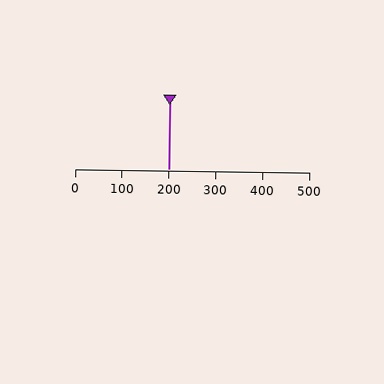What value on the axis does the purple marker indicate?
The marker indicates approximately 200.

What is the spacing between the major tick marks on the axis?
The major ticks are spaced 100 apart.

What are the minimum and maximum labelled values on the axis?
The axis runs from 0 to 500.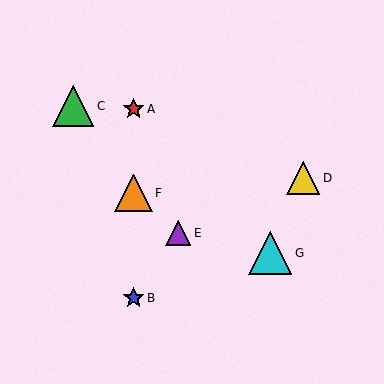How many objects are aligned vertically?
3 objects (A, B, F) are aligned vertically.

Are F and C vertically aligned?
No, F is at x≈134 and C is at x≈73.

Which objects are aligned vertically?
Objects A, B, F are aligned vertically.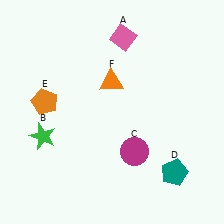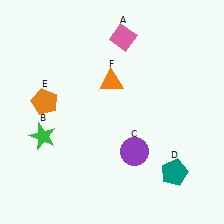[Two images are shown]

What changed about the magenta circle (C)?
In Image 1, C is magenta. In Image 2, it changed to purple.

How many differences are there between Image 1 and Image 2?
There is 1 difference between the two images.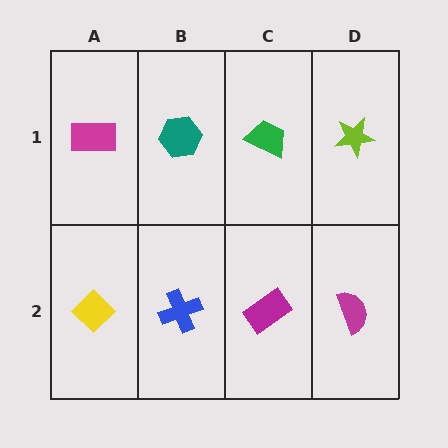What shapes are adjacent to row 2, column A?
A magenta rectangle (row 1, column A), a blue cross (row 2, column B).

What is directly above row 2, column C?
A green trapezoid.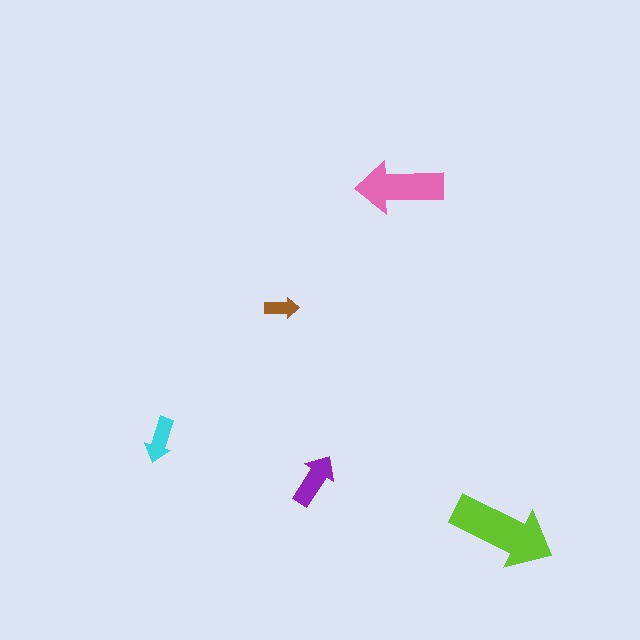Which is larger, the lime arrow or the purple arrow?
The lime one.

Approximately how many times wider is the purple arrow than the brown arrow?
About 1.5 times wider.